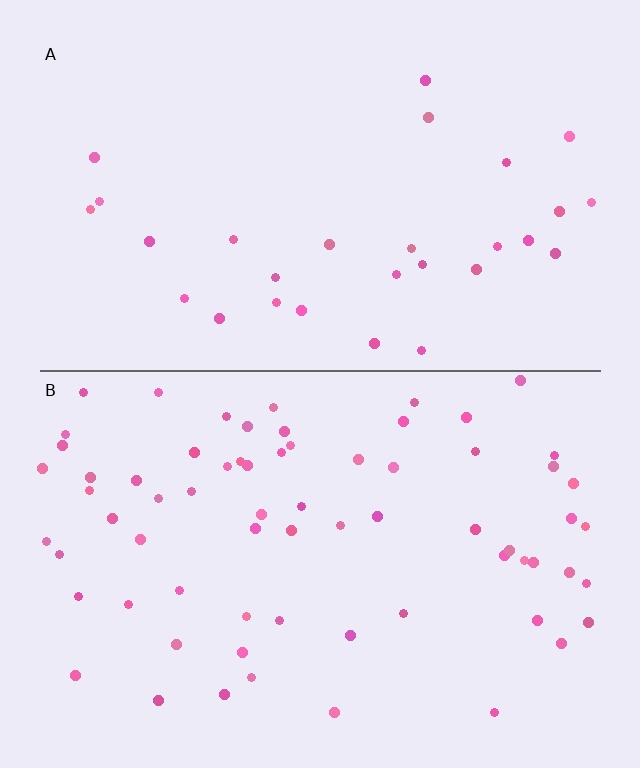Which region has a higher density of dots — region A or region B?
B (the bottom).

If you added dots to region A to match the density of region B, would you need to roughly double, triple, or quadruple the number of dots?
Approximately double.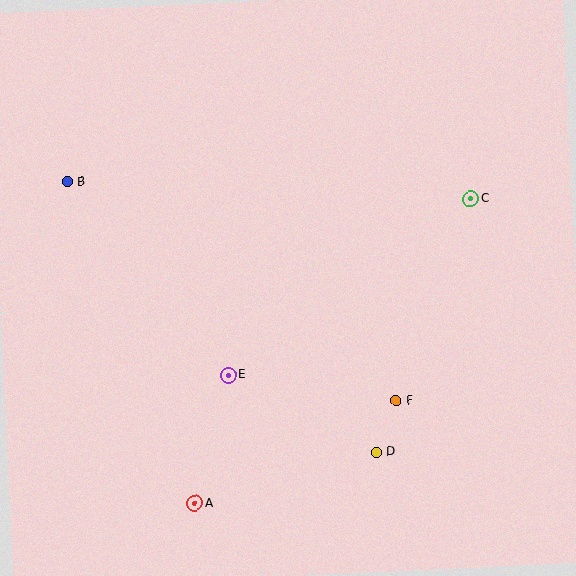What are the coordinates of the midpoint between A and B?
The midpoint between A and B is at (131, 343).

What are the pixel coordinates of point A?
Point A is at (195, 503).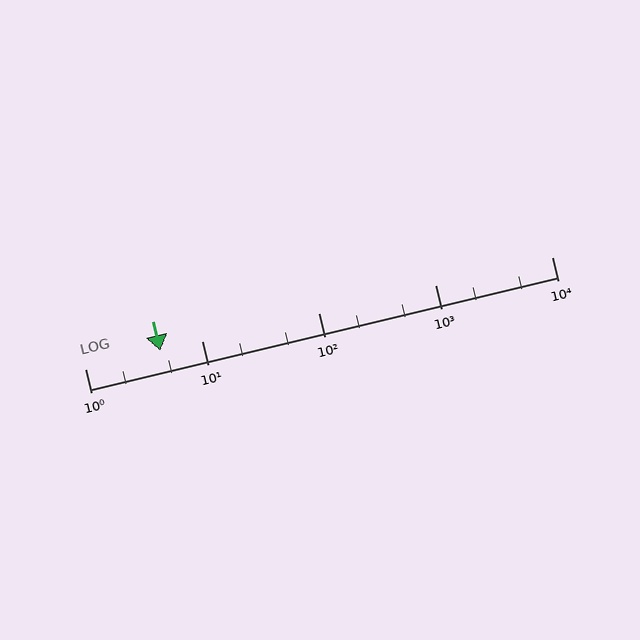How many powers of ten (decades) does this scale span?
The scale spans 4 decades, from 1 to 10000.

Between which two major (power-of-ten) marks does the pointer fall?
The pointer is between 1 and 10.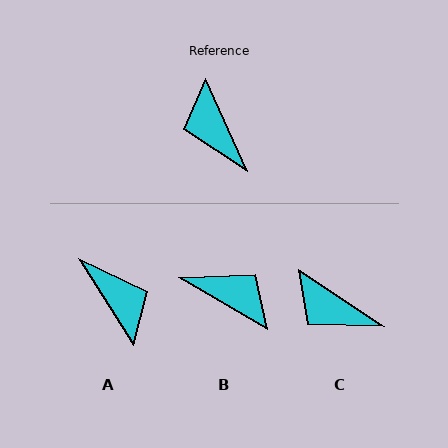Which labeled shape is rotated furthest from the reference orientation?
A, about 172 degrees away.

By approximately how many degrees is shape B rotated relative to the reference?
Approximately 145 degrees clockwise.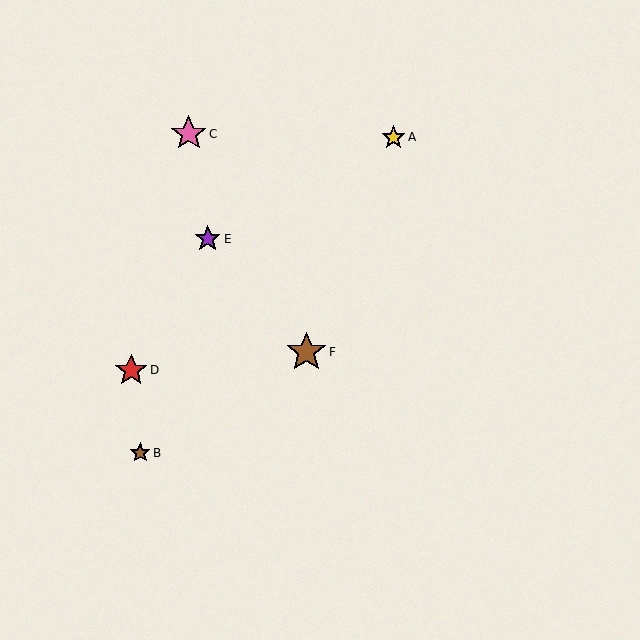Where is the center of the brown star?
The center of the brown star is at (140, 453).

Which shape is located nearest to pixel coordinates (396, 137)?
The yellow star (labeled A) at (393, 137) is nearest to that location.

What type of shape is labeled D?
Shape D is a red star.